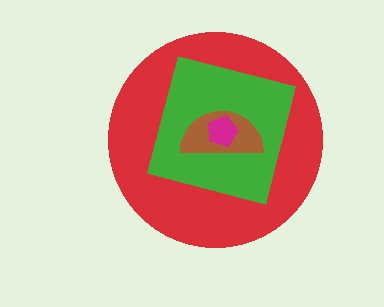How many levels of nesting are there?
4.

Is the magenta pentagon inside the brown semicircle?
Yes.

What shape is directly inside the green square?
The brown semicircle.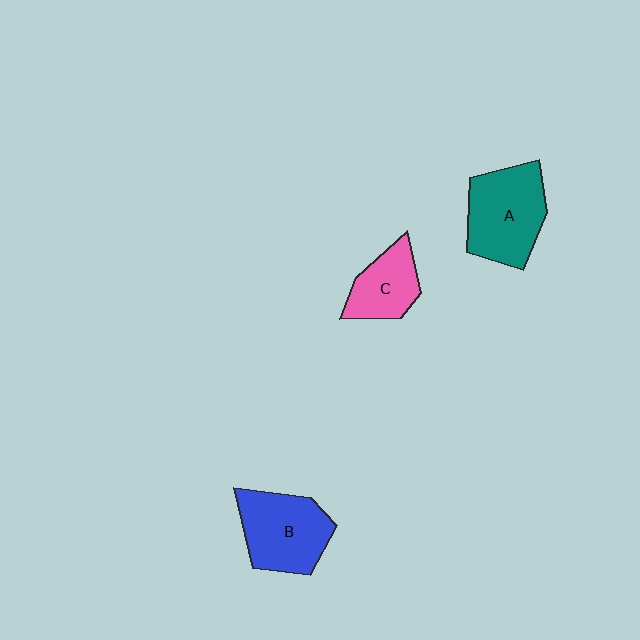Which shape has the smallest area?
Shape C (pink).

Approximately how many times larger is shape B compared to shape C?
Approximately 1.5 times.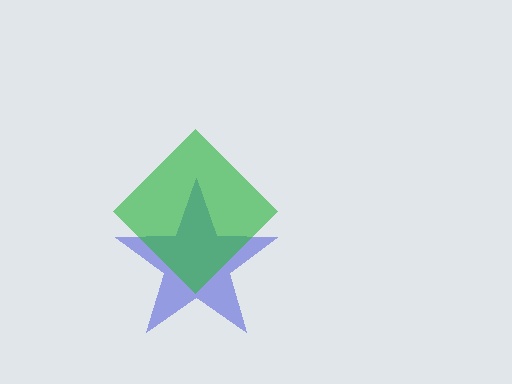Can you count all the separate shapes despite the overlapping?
Yes, there are 2 separate shapes.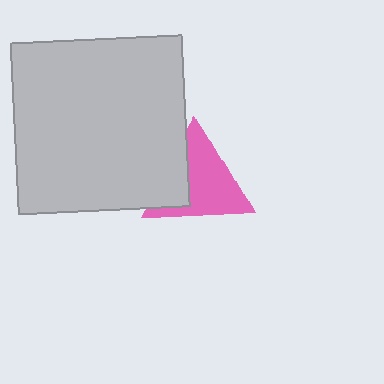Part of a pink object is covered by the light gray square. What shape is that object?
It is a triangle.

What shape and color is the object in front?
The object in front is a light gray square.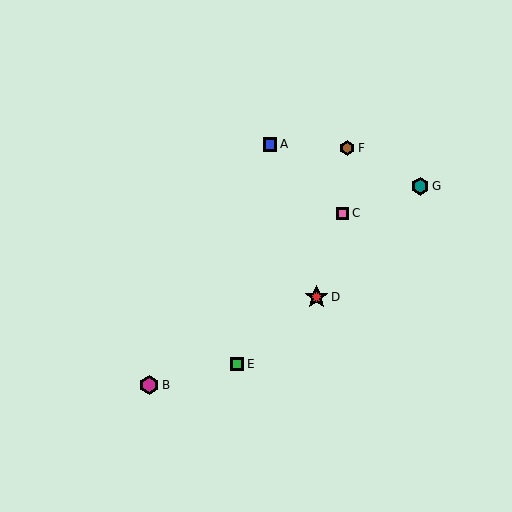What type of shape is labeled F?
Shape F is a brown hexagon.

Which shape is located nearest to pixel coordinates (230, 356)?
The green square (labeled E) at (237, 364) is nearest to that location.